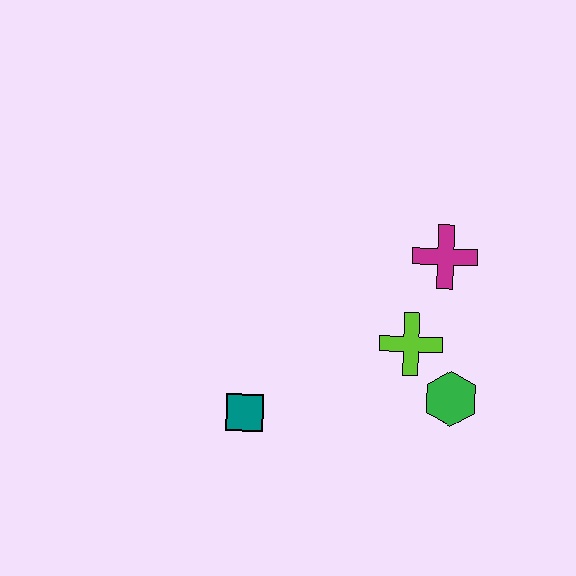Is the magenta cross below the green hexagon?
No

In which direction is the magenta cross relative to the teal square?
The magenta cross is to the right of the teal square.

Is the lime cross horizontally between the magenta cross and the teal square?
Yes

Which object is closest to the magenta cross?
The lime cross is closest to the magenta cross.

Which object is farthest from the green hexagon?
The teal square is farthest from the green hexagon.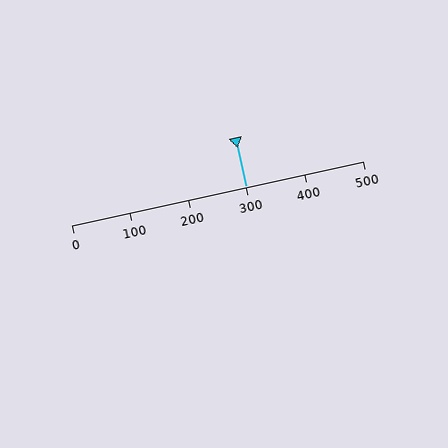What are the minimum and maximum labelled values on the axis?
The axis runs from 0 to 500.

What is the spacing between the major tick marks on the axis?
The major ticks are spaced 100 apart.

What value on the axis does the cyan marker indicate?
The marker indicates approximately 300.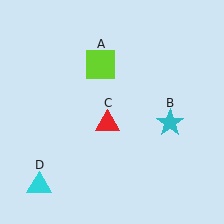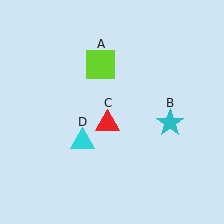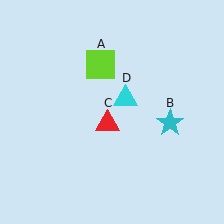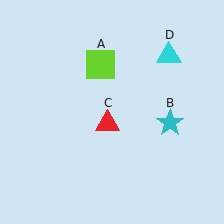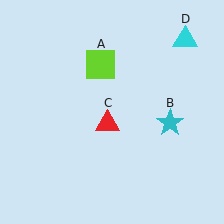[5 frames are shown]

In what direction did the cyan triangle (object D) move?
The cyan triangle (object D) moved up and to the right.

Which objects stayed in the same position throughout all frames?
Lime square (object A) and cyan star (object B) and red triangle (object C) remained stationary.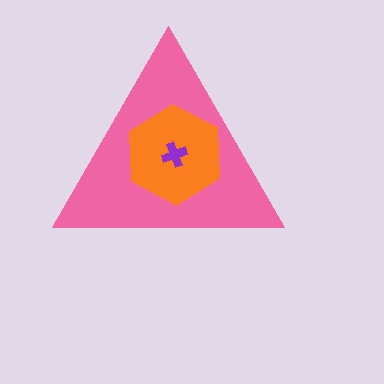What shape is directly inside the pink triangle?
The orange hexagon.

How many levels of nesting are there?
3.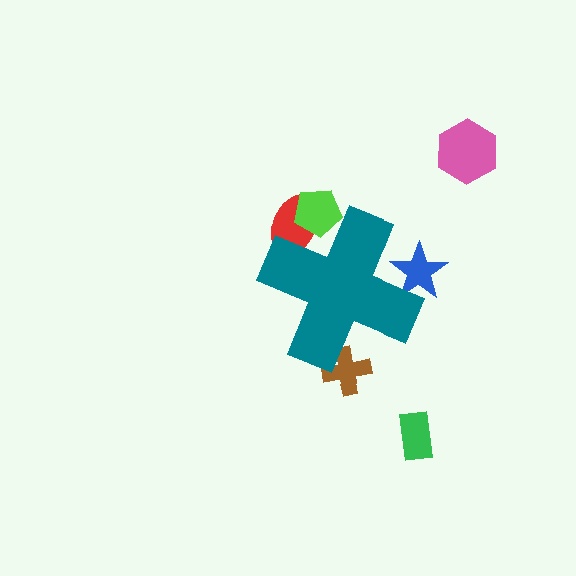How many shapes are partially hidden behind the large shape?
4 shapes are partially hidden.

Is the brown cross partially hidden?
Yes, the brown cross is partially hidden behind the teal cross.